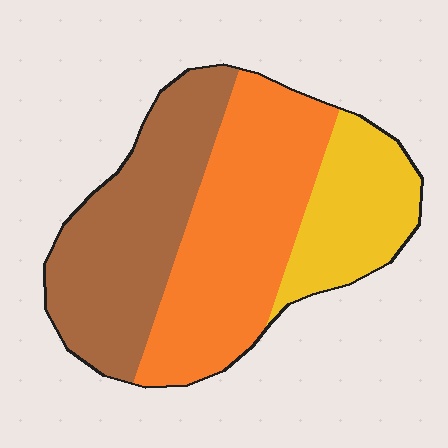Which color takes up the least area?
Yellow, at roughly 20%.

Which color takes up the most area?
Orange, at roughly 40%.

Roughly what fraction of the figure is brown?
Brown covers around 35% of the figure.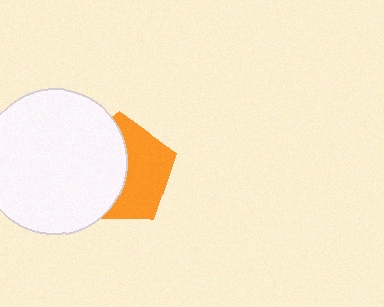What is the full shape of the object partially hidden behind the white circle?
The partially hidden object is an orange pentagon.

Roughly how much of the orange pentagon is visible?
About half of it is visible (roughly 49%).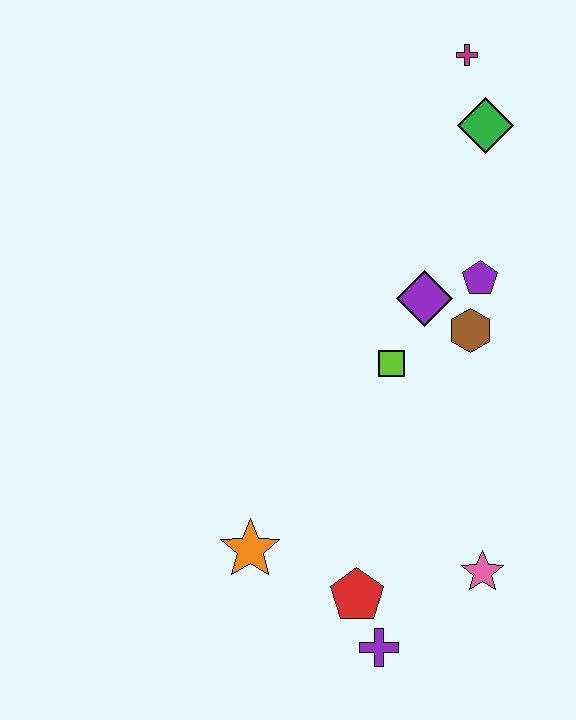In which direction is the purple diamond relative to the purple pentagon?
The purple diamond is to the left of the purple pentagon.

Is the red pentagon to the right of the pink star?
No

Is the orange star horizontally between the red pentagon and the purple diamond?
No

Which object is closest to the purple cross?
The red pentagon is closest to the purple cross.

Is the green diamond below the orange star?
No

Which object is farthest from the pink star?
The magenta cross is farthest from the pink star.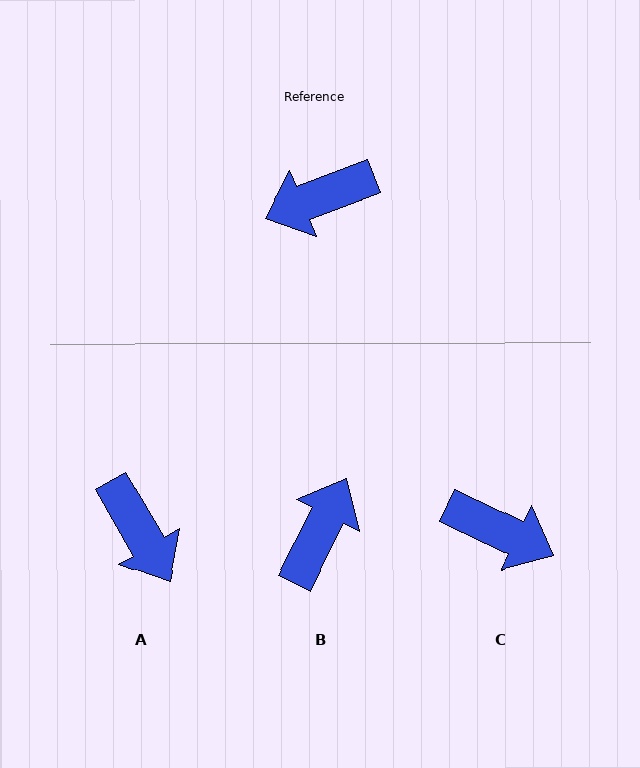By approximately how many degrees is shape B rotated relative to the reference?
Approximately 138 degrees clockwise.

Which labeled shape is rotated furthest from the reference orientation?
B, about 138 degrees away.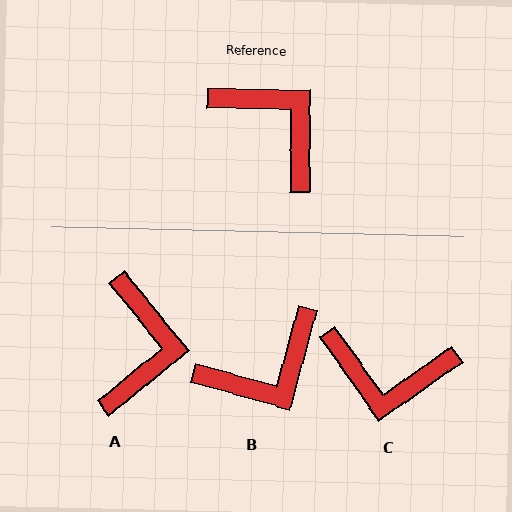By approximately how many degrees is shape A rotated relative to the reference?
Approximately 50 degrees clockwise.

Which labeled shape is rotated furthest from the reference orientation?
C, about 144 degrees away.